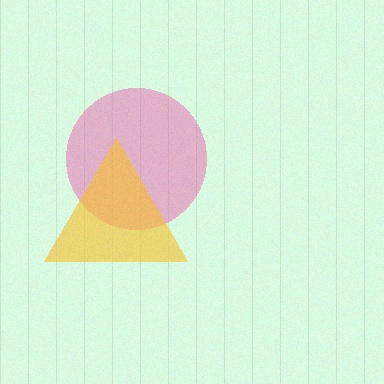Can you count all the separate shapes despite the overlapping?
Yes, there are 2 separate shapes.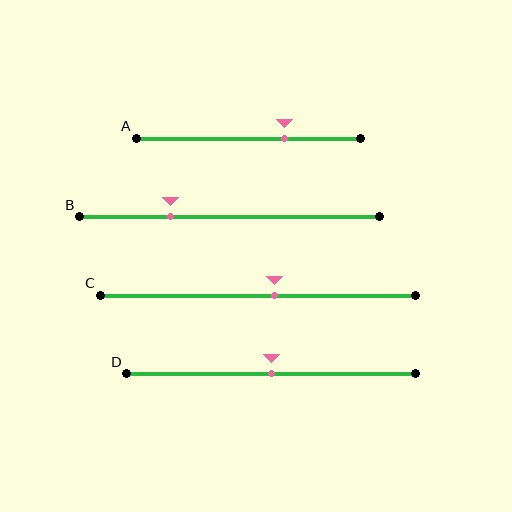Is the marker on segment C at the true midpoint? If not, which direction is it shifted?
No, the marker on segment C is shifted to the right by about 5% of the segment length.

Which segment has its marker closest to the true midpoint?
Segment D has its marker closest to the true midpoint.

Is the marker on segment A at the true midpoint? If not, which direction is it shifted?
No, the marker on segment A is shifted to the right by about 16% of the segment length.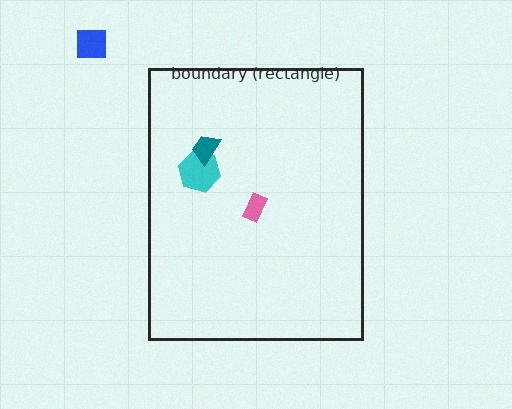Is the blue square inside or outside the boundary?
Outside.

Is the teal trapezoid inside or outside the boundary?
Inside.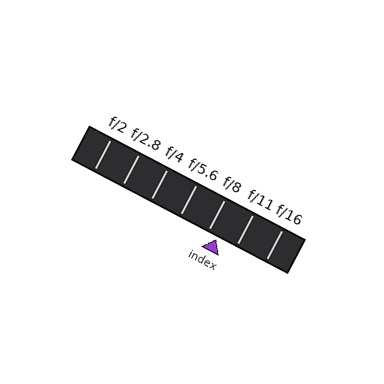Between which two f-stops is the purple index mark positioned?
The index mark is between f/8 and f/11.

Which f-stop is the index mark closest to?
The index mark is closest to f/8.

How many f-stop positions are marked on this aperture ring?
There are 7 f-stop positions marked.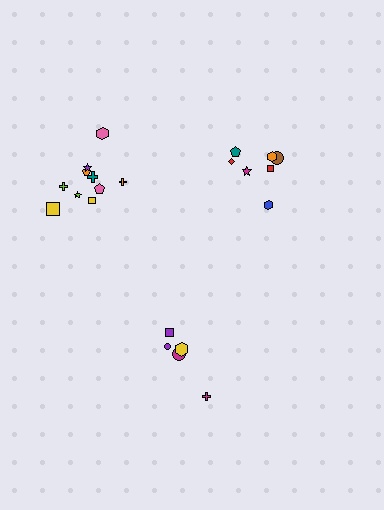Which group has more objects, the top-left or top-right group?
The top-left group.